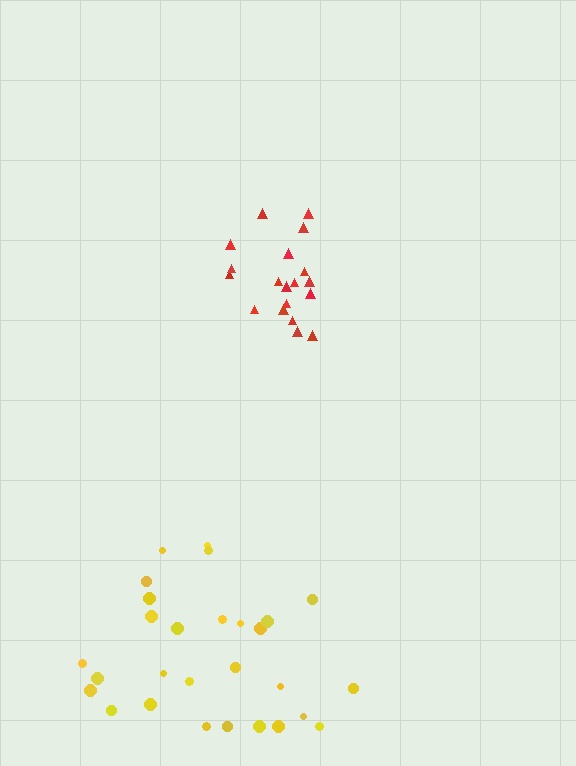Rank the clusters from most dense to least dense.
red, yellow.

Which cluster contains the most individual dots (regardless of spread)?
Yellow (28).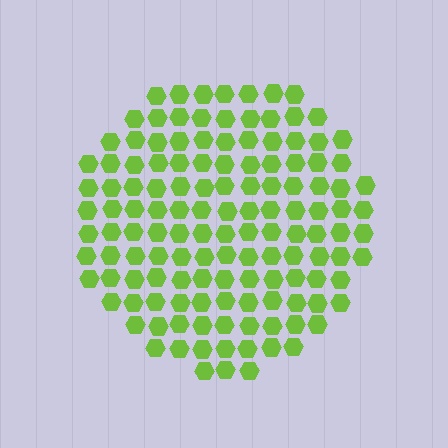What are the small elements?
The small elements are hexagons.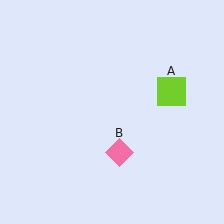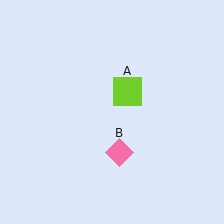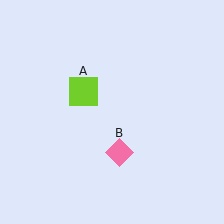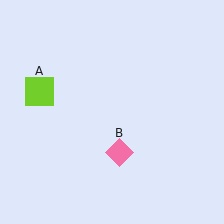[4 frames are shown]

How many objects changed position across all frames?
1 object changed position: lime square (object A).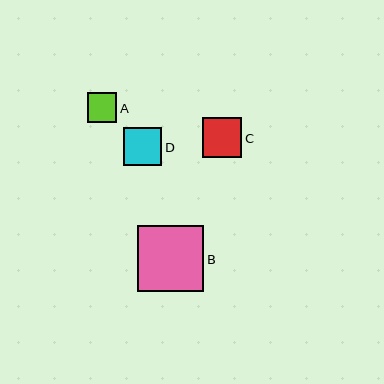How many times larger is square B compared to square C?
Square B is approximately 1.7 times the size of square C.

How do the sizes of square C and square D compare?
Square C and square D are approximately the same size.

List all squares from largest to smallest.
From largest to smallest: B, C, D, A.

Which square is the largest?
Square B is the largest with a size of approximately 66 pixels.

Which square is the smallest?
Square A is the smallest with a size of approximately 30 pixels.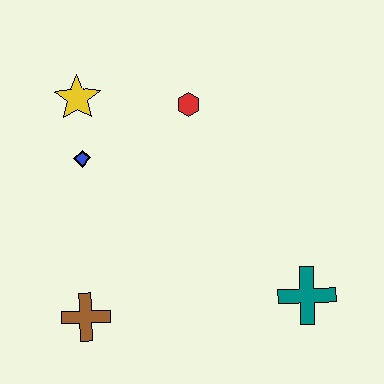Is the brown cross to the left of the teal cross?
Yes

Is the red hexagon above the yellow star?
No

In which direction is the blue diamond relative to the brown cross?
The blue diamond is above the brown cross.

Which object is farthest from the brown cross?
The red hexagon is farthest from the brown cross.